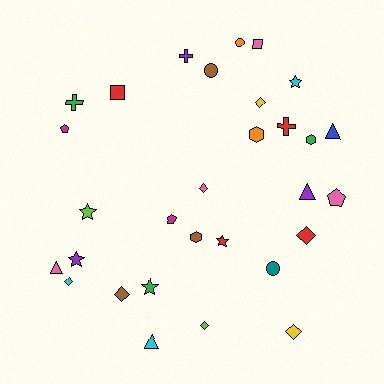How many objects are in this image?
There are 30 objects.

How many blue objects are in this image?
There is 1 blue object.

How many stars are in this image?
There are 5 stars.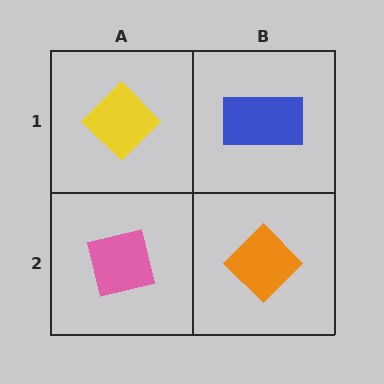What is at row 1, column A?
A yellow diamond.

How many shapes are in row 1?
2 shapes.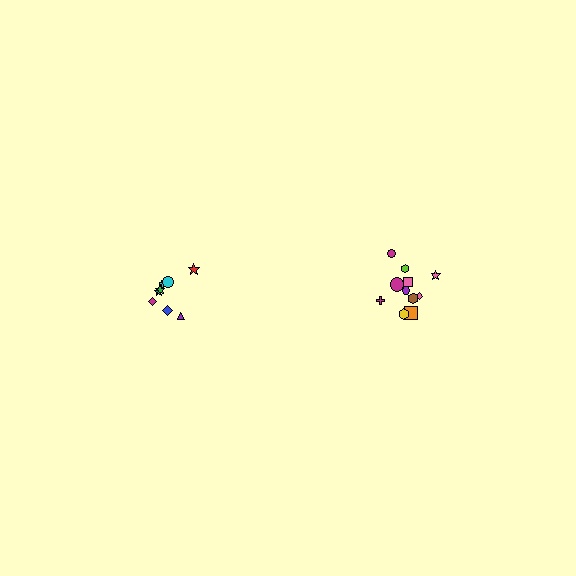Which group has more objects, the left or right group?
The right group.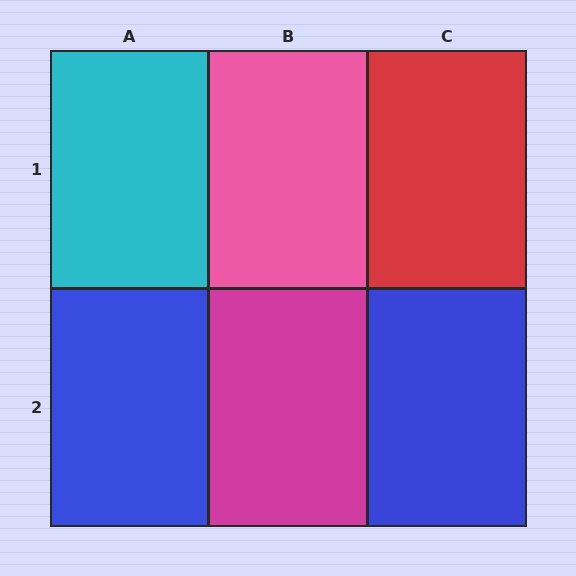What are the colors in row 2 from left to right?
Blue, magenta, blue.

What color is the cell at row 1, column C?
Red.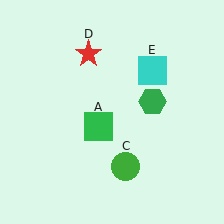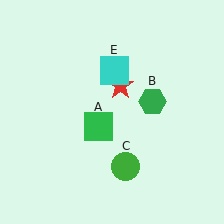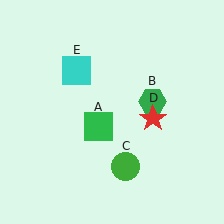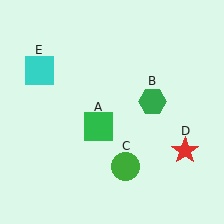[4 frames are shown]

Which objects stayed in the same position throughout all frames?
Green square (object A) and green hexagon (object B) and green circle (object C) remained stationary.